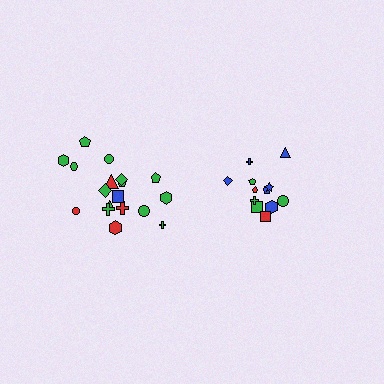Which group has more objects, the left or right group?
The left group.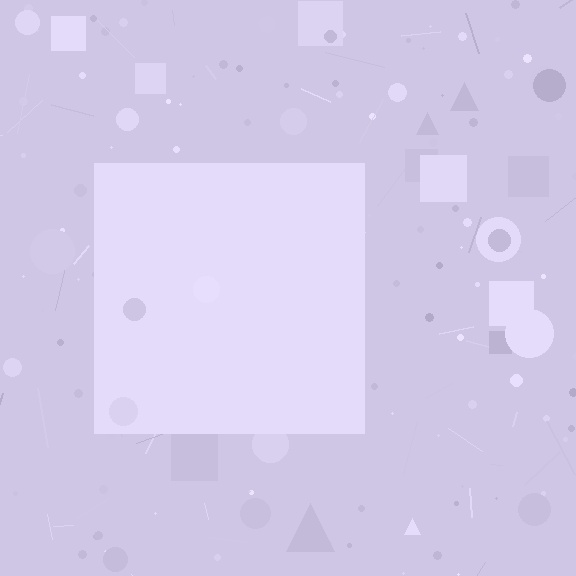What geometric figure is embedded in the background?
A square is embedded in the background.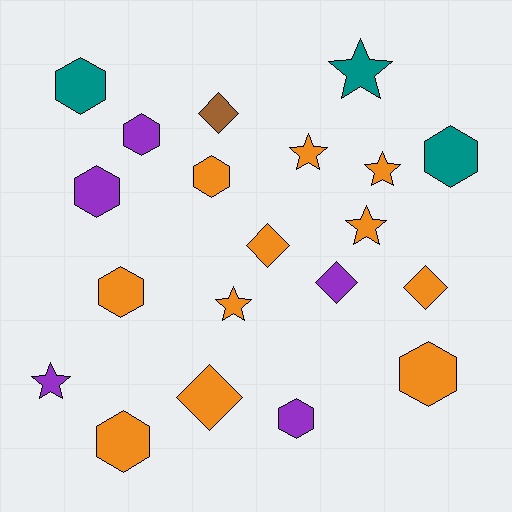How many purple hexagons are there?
There are 3 purple hexagons.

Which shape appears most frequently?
Hexagon, with 9 objects.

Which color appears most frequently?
Orange, with 11 objects.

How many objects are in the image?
There are 20 objects.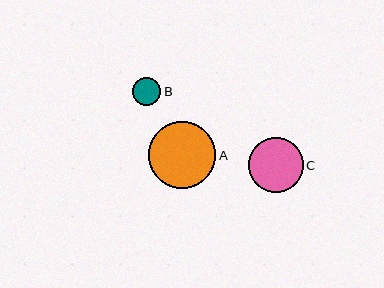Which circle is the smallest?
Circle B is the smallest with a size of approximately 28 pixels.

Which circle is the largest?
Circle A is the largest with a size of approximately 67 pixels.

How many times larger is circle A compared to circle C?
Circle A is approximately 1.2 times the size of circle C.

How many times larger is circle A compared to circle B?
Circle A is approximately 2.4 times the size of circle B.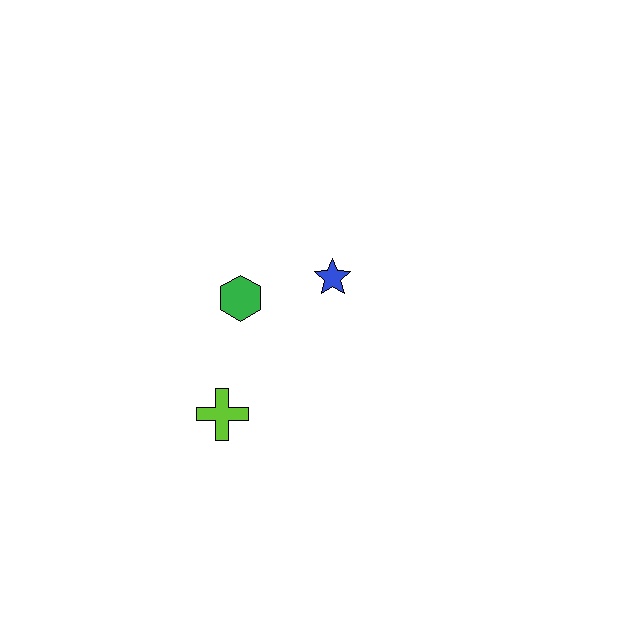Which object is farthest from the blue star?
The lime cross is farthest from the blue star.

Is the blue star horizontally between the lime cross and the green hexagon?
No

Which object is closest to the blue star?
The green hexagon is closest to the blue star.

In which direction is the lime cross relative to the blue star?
The lime cross is below the blue star.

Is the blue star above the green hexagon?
Yes